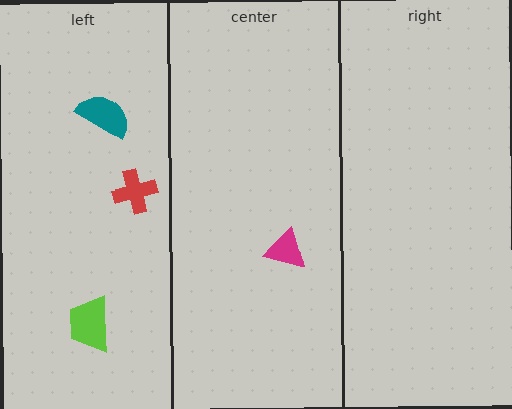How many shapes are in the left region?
3.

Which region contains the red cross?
The left region.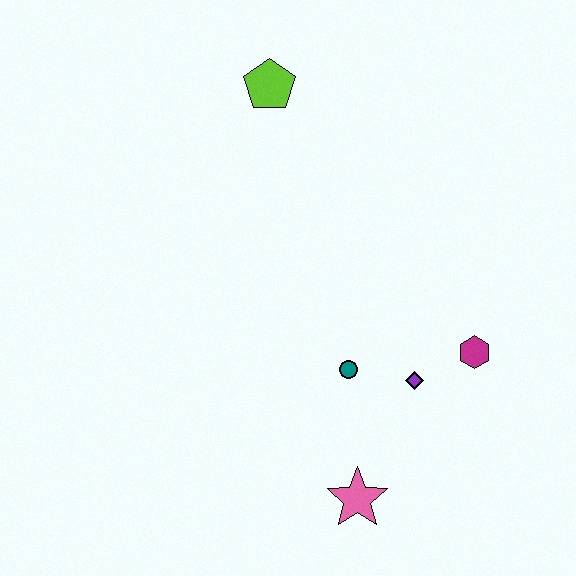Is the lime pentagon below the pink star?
No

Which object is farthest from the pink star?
The lime pentagon is farthest from the pink star.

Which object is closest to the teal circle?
The purple diamond is closest to the teal circle.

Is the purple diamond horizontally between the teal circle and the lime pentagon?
No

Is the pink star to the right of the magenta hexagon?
No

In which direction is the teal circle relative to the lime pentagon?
The teal circle is below the lime pentagon.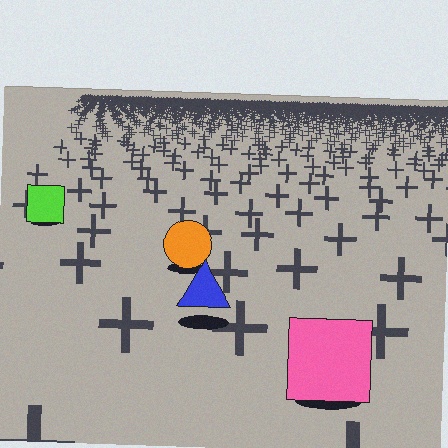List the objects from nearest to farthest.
From nearest to farthest: the pink square, the blue triangle, the orange circle, the lime square.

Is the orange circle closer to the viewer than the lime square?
Yes. The orange circle is closer — you can tell from the texture gradient: the ground texture is coarser near it.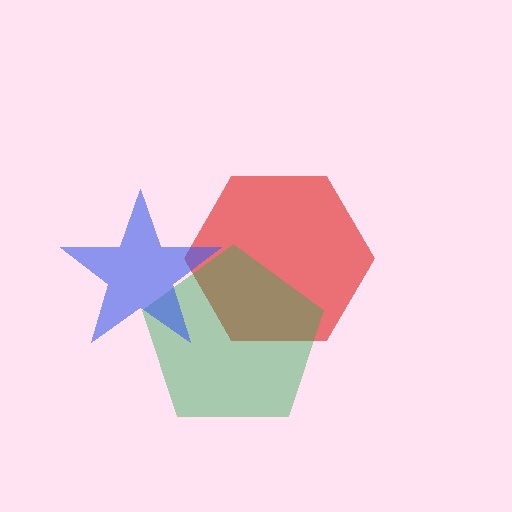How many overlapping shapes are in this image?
There are 3 overlapping shapes in the image.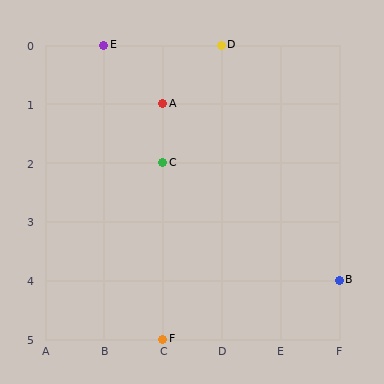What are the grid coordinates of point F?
Point F is at grid coordinates (C, 5).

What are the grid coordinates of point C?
Point C is at grid coordinates (C, 2).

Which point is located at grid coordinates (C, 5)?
Point F is at (C, 5).